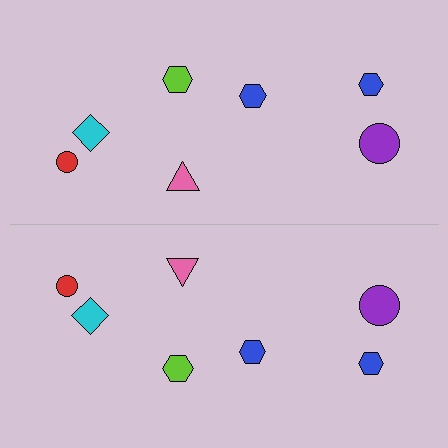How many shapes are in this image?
There are 14 shapes in this image.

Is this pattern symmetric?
Yes, this pattern has bilateral (reflection) symmetry.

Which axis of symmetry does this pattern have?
The pattern has a horizontal axis of symmetry running through the center of the image.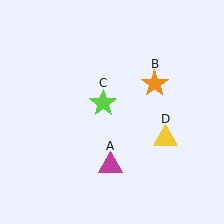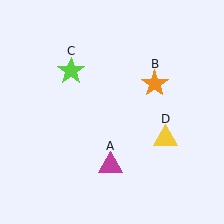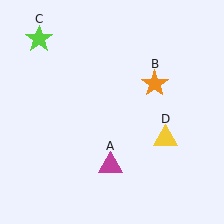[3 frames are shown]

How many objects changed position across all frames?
1 object changed position: lime star (object C).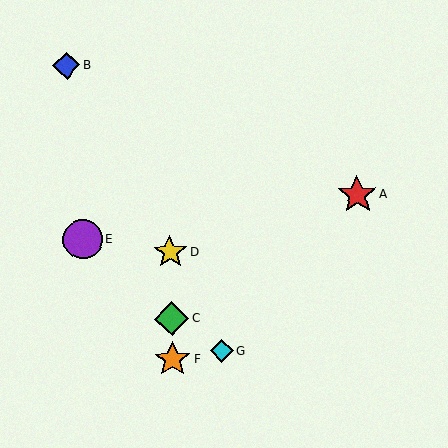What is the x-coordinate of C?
Object C is at x≈172.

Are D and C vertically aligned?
Yes, both are at x≈170.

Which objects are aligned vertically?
Objects C, D, F are aligned vertically.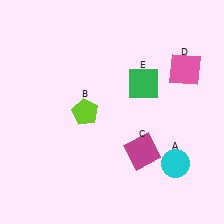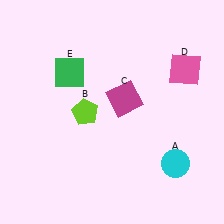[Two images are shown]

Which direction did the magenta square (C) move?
The magenta square (C) moved up.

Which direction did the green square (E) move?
The green square (E) moved left.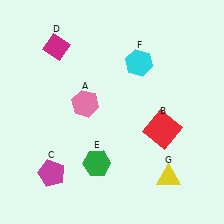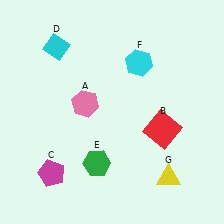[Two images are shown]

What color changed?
The diamond (D) changed from magenta in Image 1 to cyan in Image 2.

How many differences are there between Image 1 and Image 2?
There is 1 difference between the two images.